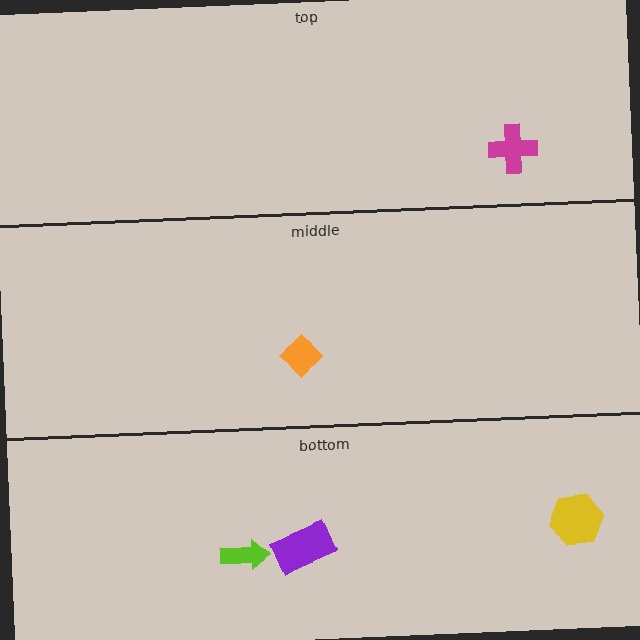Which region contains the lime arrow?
The bottom region.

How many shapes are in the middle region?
1.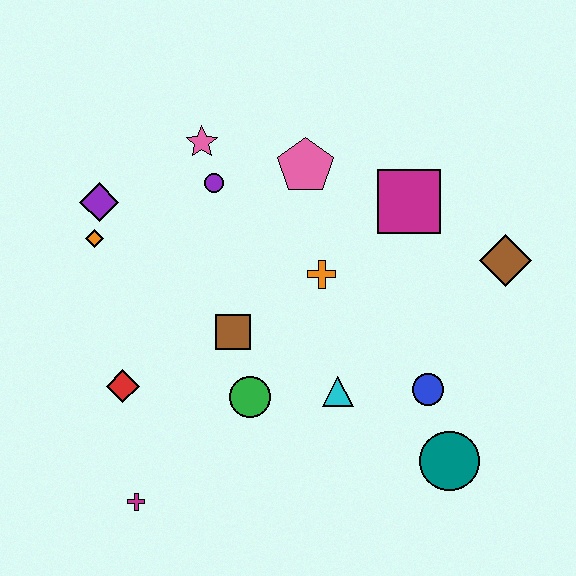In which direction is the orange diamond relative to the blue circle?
The orange diamond is to the left of the blue circle.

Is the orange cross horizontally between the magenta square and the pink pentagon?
Yes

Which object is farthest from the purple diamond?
The teal circle is farthest from the purple diamond.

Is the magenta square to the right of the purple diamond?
Yes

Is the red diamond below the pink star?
Yes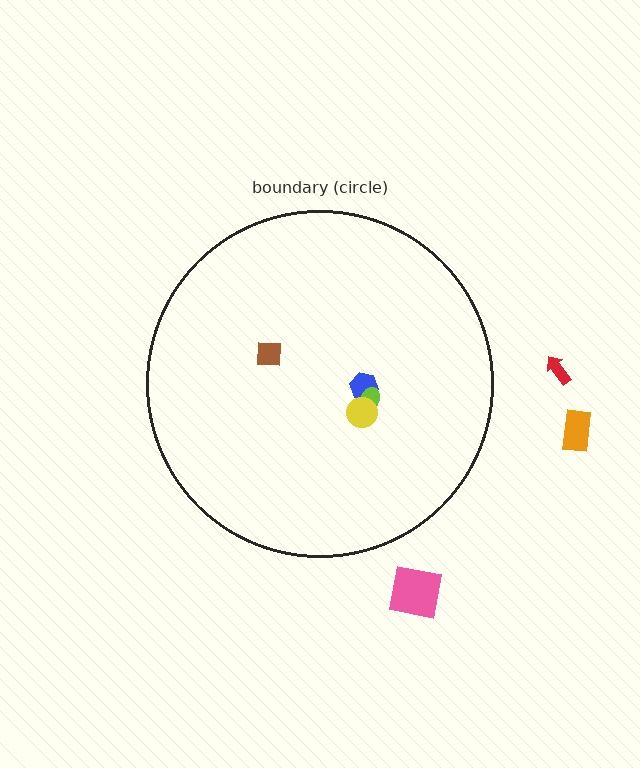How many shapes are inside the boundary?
4 inside, 3 outside.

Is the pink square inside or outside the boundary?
Outside.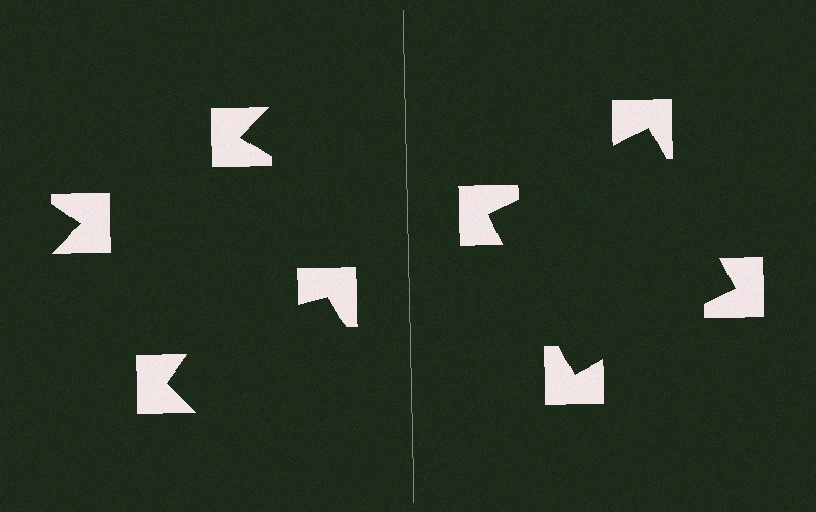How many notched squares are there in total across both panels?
8 — 4 on each side.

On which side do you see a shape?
An illusory square appears on the right side. On the left side the wedge cuts are rotated, so no coherent shape forms.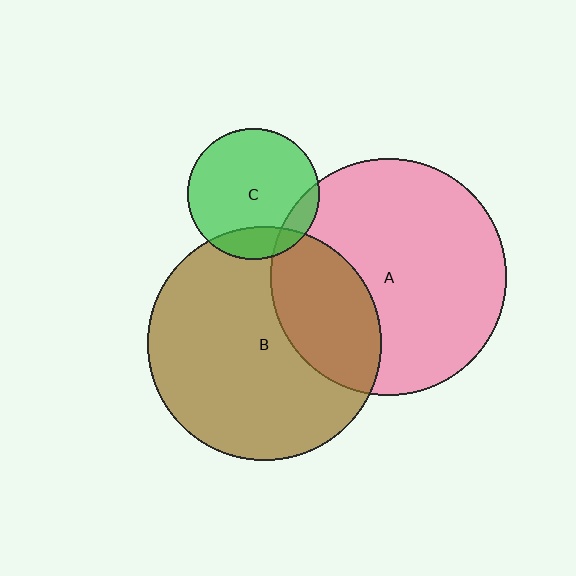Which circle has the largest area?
Circle A (pink).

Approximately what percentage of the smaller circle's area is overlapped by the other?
Approximately 10%.